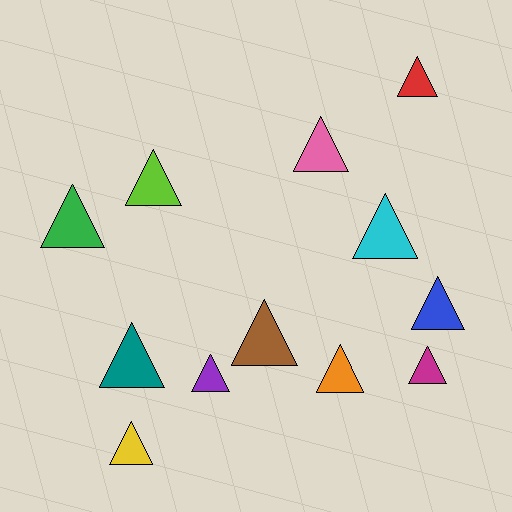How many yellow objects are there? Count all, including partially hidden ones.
There is 1 yellow object.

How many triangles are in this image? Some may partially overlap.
There are 12 triangles.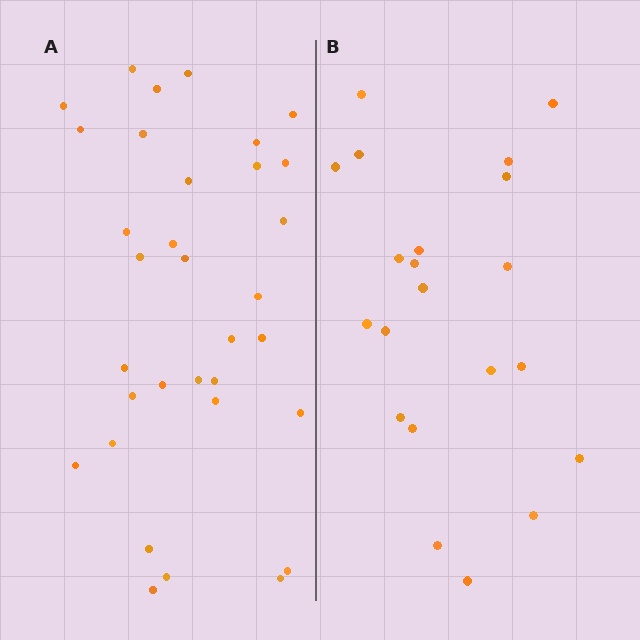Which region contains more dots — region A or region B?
Region A (the left region) has more dots.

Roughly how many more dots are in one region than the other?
Region A has roughly 12 or so more dots than region B.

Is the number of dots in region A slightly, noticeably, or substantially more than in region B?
Region A has substantially more. The ratio is roughly 1.6 to 1.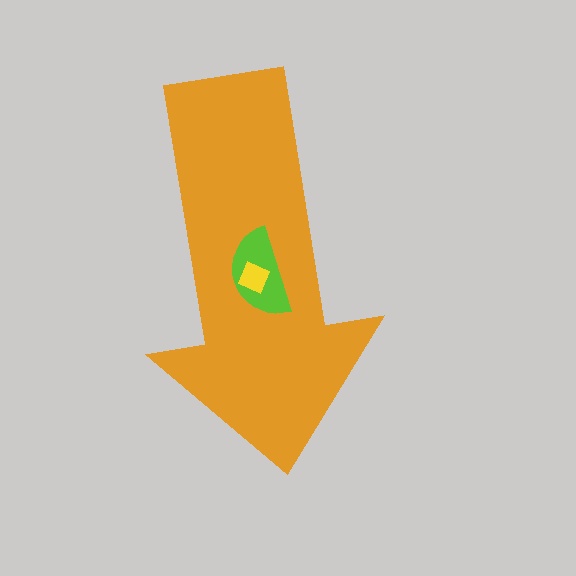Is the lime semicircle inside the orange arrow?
Yes.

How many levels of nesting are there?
3.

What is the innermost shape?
The yellow square.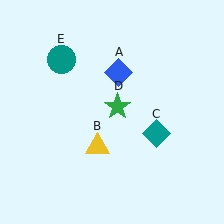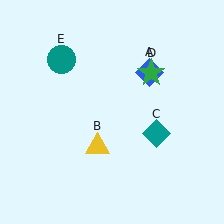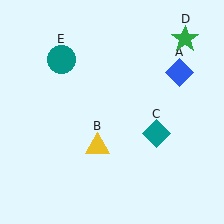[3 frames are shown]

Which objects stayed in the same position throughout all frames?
Yellow triangle (object B) and teal diamond (object C) and teal circle (object E) remained stationary.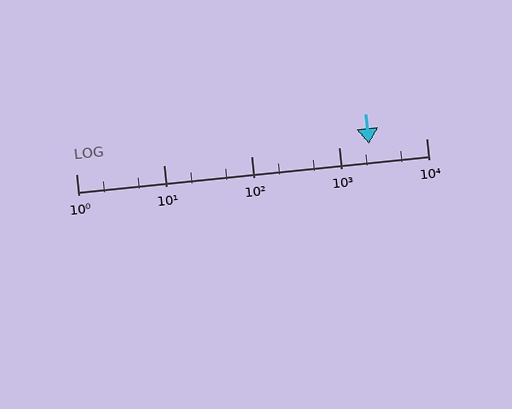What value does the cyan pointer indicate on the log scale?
The pointer indicates approximately 2200.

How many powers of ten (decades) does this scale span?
The scale spans 4 decades, from 1 to 10000.